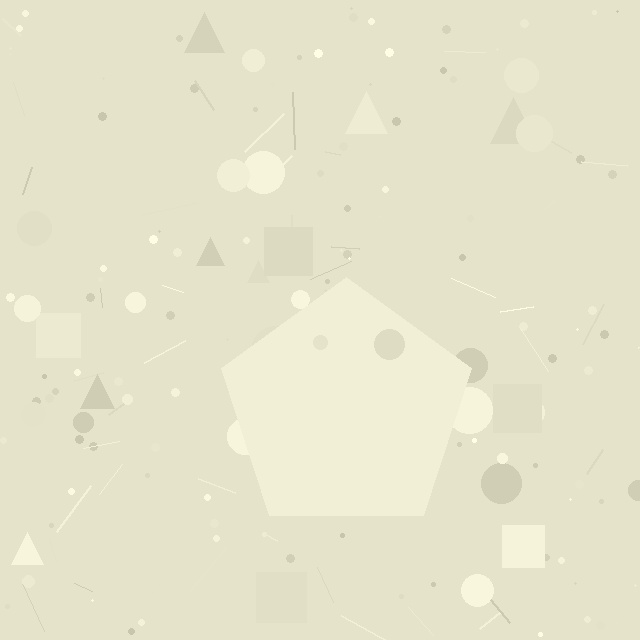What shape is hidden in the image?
A pentagon is hidden in the image.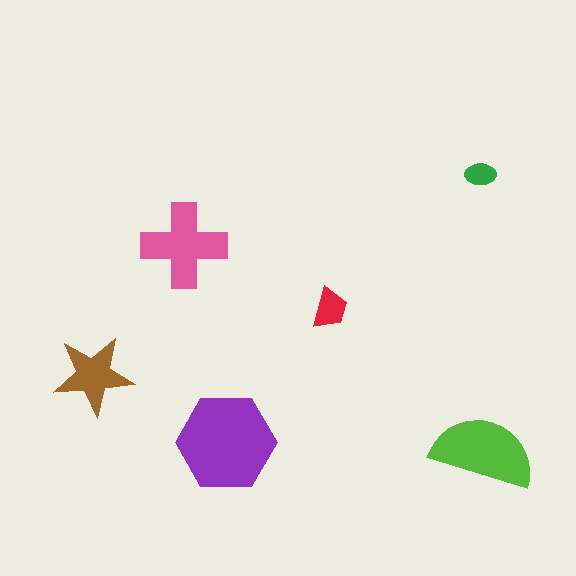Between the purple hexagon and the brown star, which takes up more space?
The purple hexagon.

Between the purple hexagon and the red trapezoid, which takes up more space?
The purple hexagon.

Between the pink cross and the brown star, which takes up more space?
The pink cross.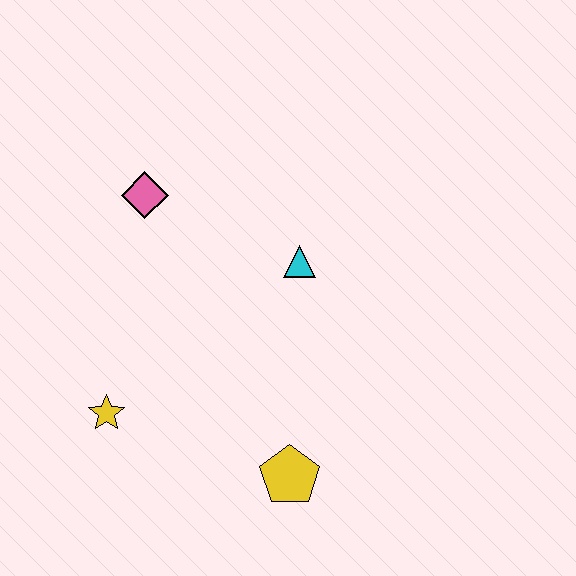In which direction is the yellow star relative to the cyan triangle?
The yellow star is to the left of the cyan triangle.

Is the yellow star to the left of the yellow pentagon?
Yes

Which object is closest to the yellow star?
The yellow pentagon is closest to the yellow star.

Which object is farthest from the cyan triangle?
The yellow star is farthest from the cyan triangle.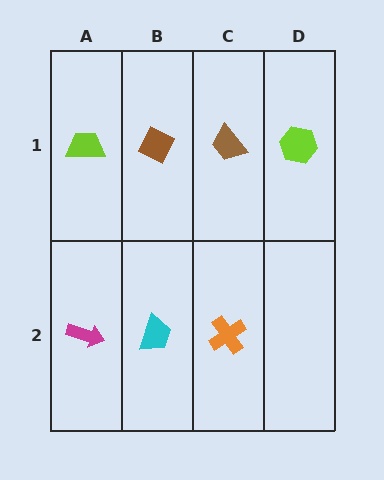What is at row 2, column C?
An orange cross.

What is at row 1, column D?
A lime hexagon.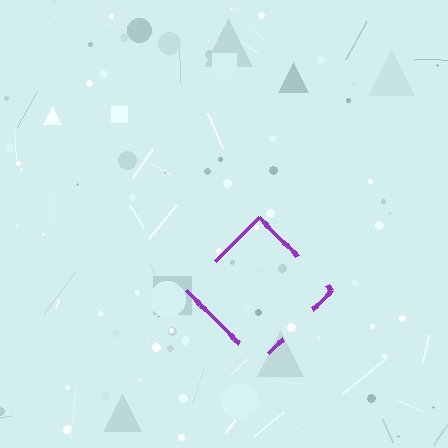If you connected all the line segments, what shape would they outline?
They would outline a diamond.